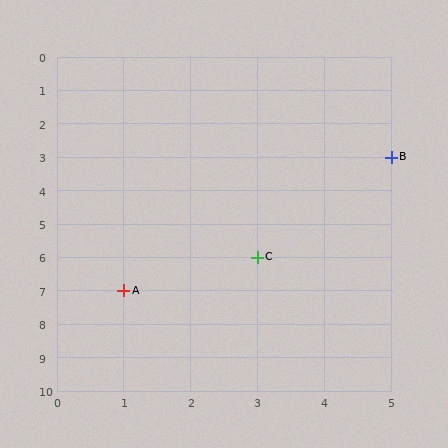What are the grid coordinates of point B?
Point B is at grid coordinates (5, 3).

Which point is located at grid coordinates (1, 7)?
Point A is at (1, 7).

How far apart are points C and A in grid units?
Points C and A are 2 columns and 1 row apart (about 2.2 grid units diagonally).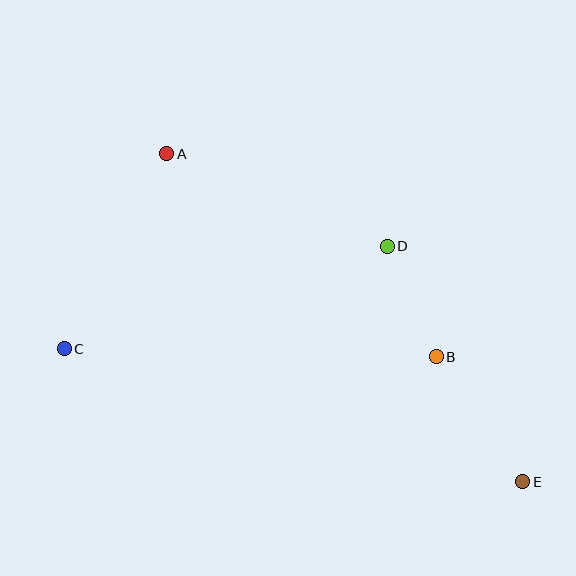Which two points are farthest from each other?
Points A and E are farthest from each other.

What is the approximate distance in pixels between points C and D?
The distance between C and D is approximately 339 pixels.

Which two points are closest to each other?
Points B and D are closest to each other.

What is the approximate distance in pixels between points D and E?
The distance between D and E is approximately 272 pixels.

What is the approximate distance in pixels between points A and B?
The distance between A and B is approximately 338 pixels.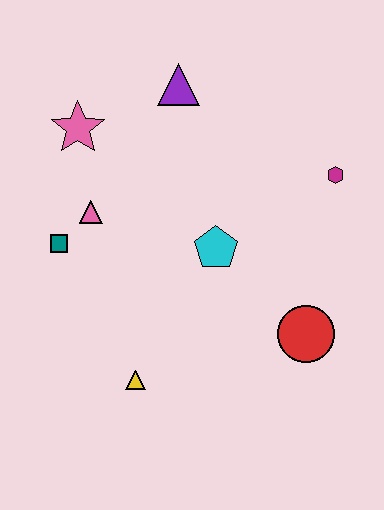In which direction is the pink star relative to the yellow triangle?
The pink star is above the yellow triangle.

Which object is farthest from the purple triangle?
The yellow triangle is farthest from the purple triangle.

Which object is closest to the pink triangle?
The teal square is closest to the pink triangle.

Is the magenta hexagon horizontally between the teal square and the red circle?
No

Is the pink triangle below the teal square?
No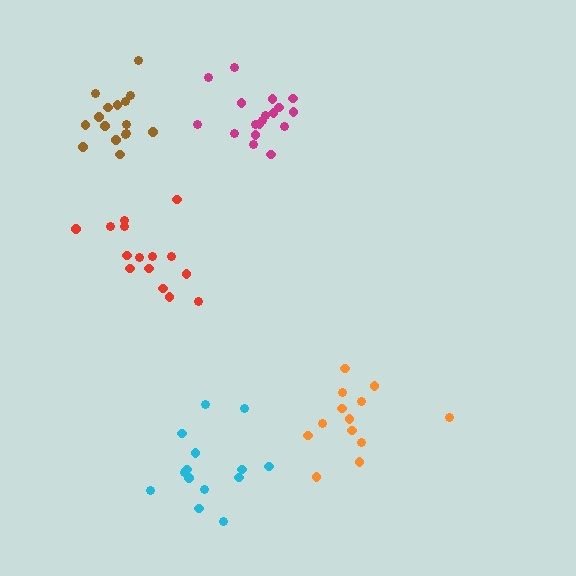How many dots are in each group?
Group 1: 13 dots, Group 2: 15 dots, Group 3: 18 dots, Group 4: 16 dots, Group 5: 14 dots (76 total).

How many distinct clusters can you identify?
There are 5 distinct clusters.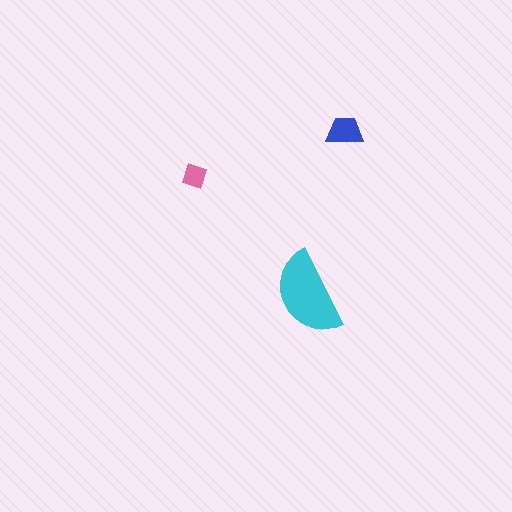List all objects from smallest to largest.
The pink diamond, the blue trapezoid, the cyan semicircle.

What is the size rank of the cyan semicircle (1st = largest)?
1st.